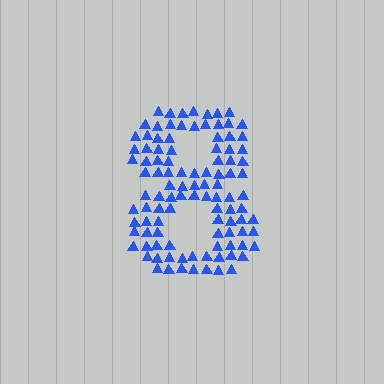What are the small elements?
The small elements are triangles.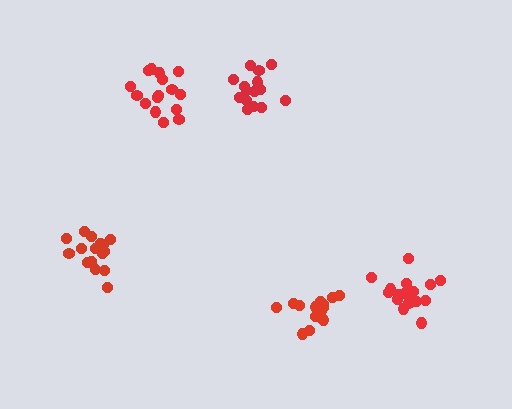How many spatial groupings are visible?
There are 5 spatial groupings.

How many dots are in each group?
Group 1: 17 dots, Group 2: 18 dots, Group 3: 16 dots, Group 4: 16 dots, Group 5: 15 dots (82 total).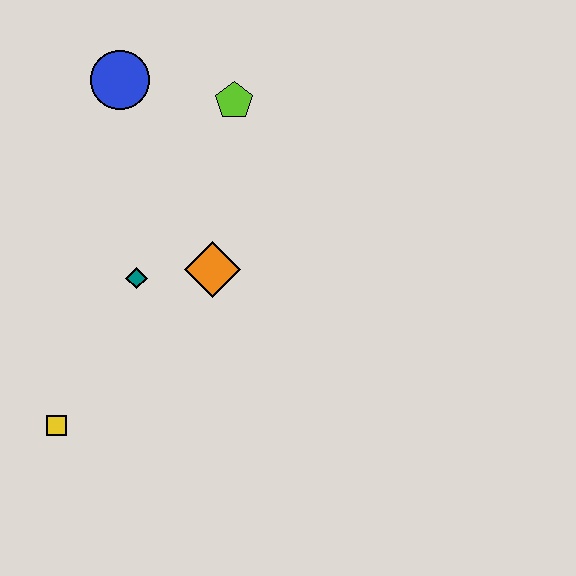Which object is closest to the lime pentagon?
The blue circle is closest to the lime pentagon.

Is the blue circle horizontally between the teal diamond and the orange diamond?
No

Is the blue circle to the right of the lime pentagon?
No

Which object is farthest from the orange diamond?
The yellow square is farthest from the orange diamond.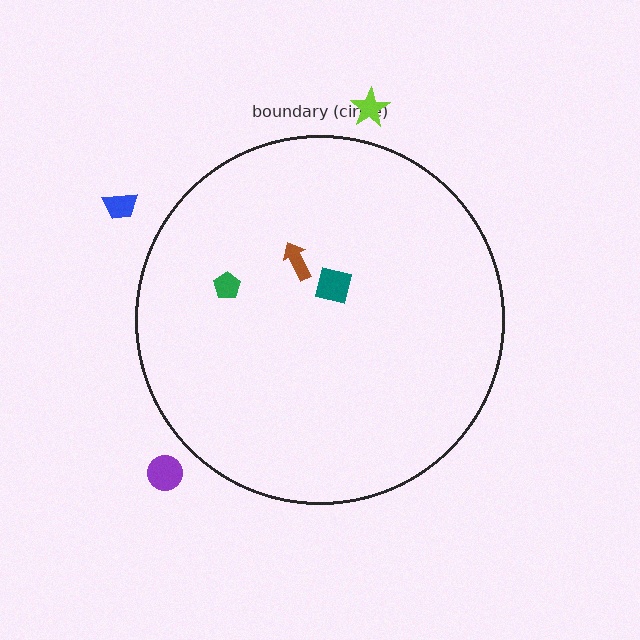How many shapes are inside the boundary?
3 inside, 3 outside.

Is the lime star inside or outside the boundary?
Outside.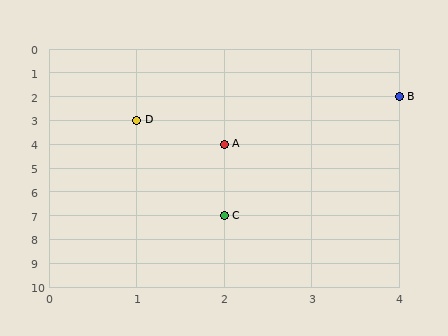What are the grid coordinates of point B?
Point B is at grid coordinates (4, 2).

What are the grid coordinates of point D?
Point D is at grid coordinates (1, 3).